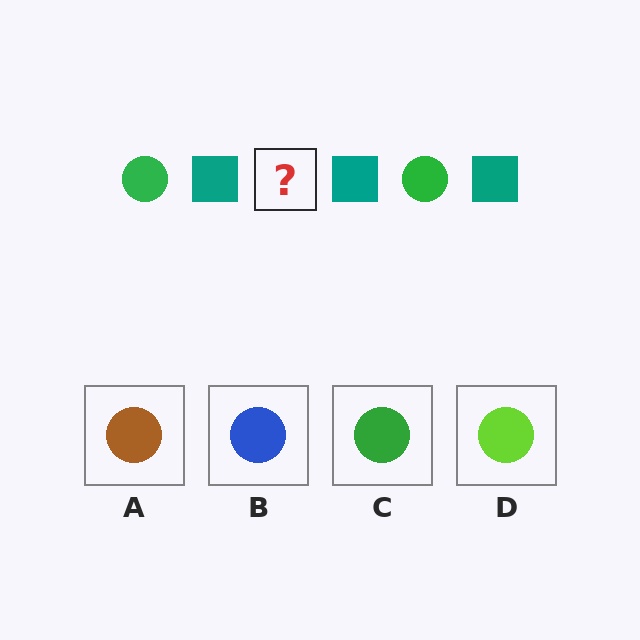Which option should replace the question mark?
Option C.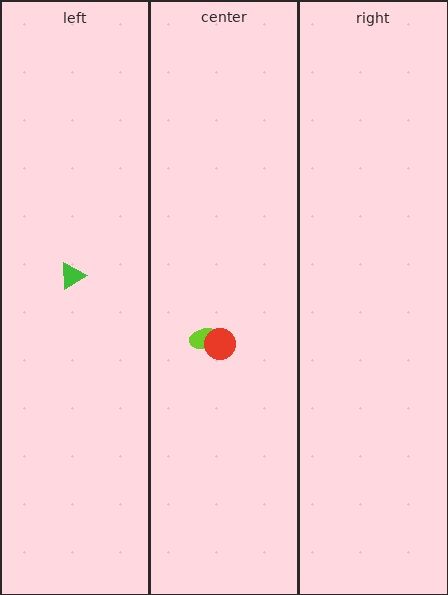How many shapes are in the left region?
1.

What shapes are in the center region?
The lime ellipse, the red circle.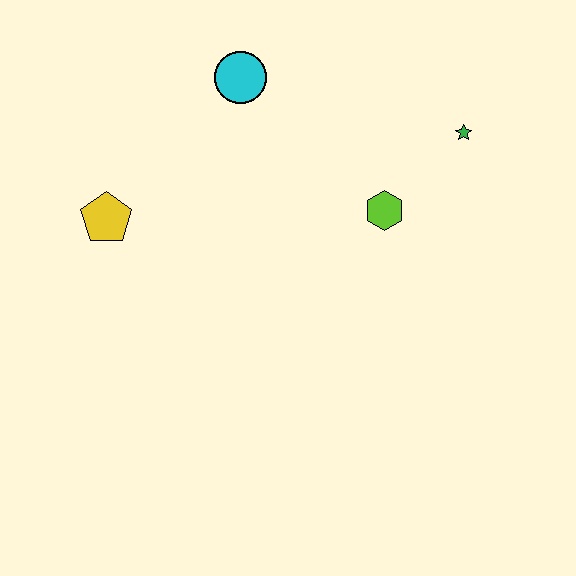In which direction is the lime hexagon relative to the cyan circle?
The lime hexagon is to the right of the cyan circle.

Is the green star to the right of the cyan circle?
Yes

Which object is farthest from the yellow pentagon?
The green star is farthest from the yellow pentagon.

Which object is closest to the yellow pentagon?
The cyan circle is closest to the yellow pentagon.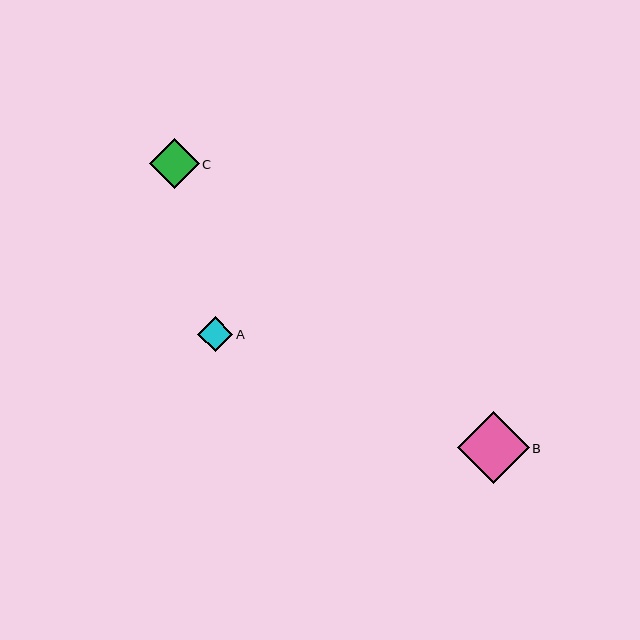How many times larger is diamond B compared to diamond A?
Diamond B is approximately 2.0 times the size of diamond A.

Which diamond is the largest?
Diamond B is the largest with a size of approximately 71 pixels.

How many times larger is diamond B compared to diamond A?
Diamond B is approximately 2.0 times the size of diamond A.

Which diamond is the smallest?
Diamond A is the smallest with a size of approximately 35 pixels.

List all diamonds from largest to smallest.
From largest to smallest: B, C, A.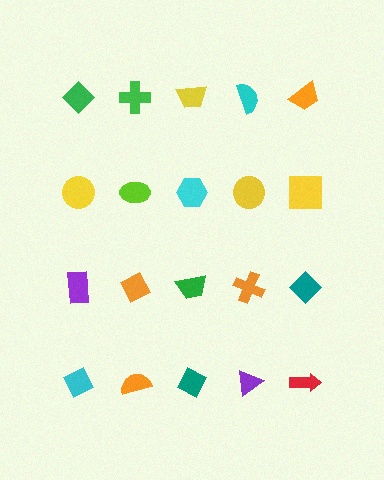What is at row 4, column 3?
A teal diamond.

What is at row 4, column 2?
An orange semicircle.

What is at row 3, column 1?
A purple rectangle.